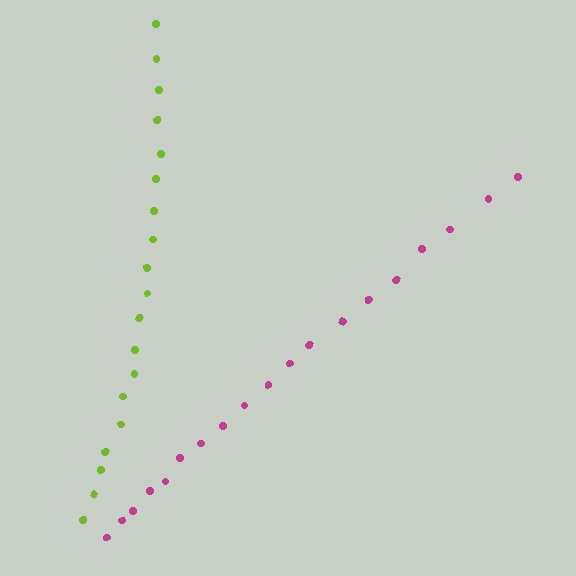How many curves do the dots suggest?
There are 2 distinct paths.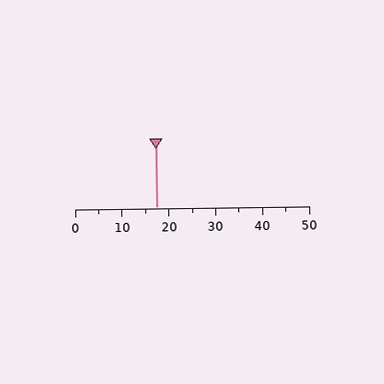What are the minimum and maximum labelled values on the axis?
The axis runs from 0 to 50.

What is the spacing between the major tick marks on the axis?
The major ticks are spaced 10 apart.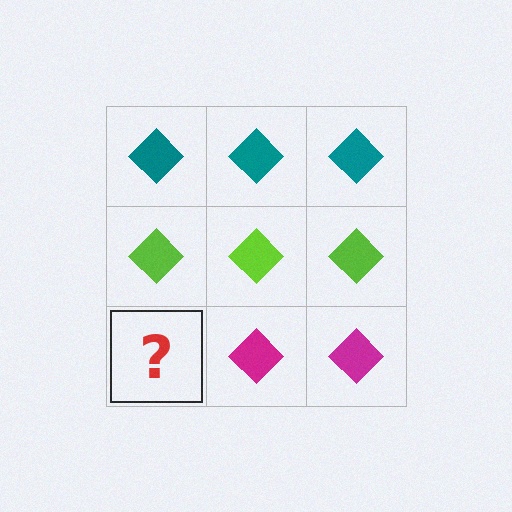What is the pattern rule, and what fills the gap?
The rule is that each row has a consistent color. The gap should be filled with a magenta diamond.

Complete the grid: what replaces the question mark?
The question mark should be replaced with a magenta diamond.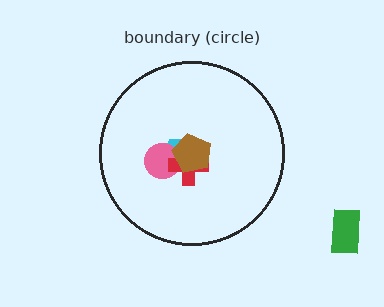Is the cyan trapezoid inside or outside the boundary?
Inside.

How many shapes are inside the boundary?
4 inside, 1 outside.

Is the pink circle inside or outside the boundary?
Inside.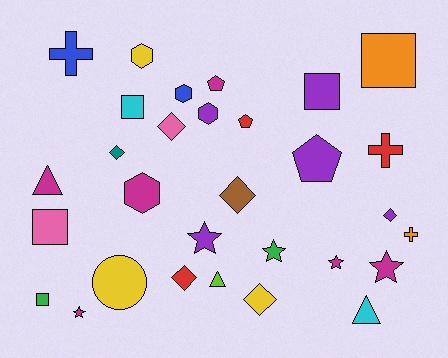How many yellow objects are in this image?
There are 3 yellow objects.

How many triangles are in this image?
There are 3 triangles.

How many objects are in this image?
There are 30 objects.